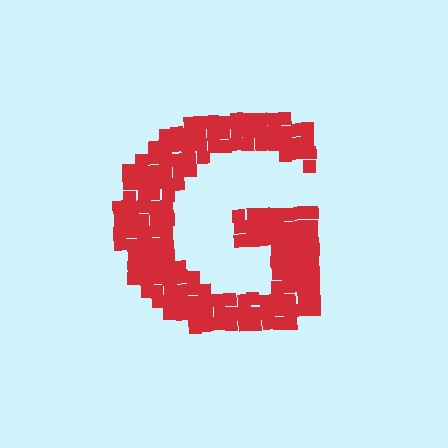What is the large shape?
The large shape is the letter G.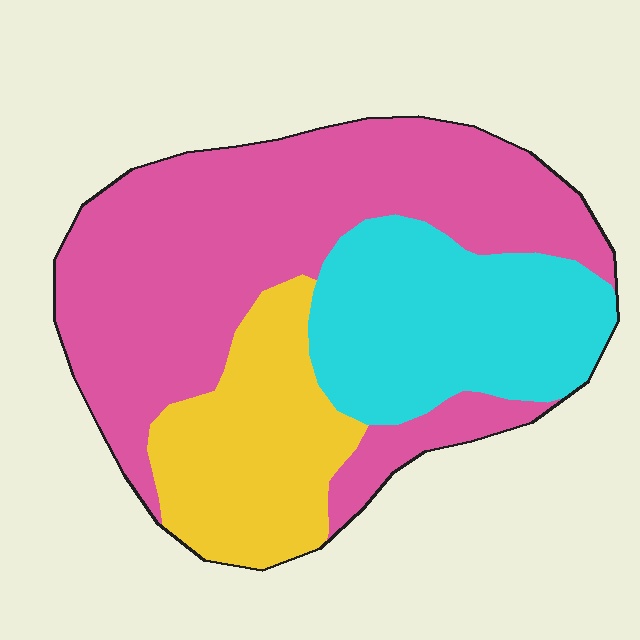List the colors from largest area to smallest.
From largest to smallest: pink, cyan, yellow.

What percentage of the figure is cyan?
Cyan takes up about one quarter (1/4) of the figure.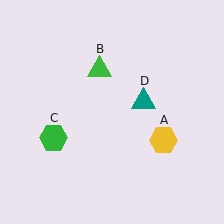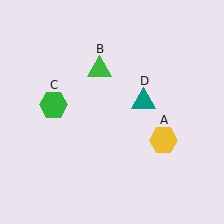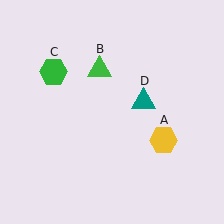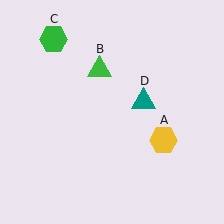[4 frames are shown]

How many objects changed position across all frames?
1 object changed position: green hexagon (object C).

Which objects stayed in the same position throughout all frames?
Yellow hexagon (object A) and green triangle (object B) and teal triangle (object D) remained stationary.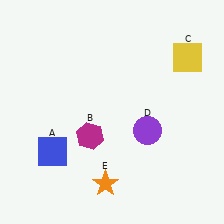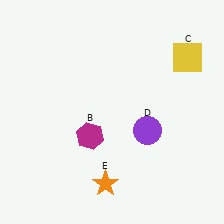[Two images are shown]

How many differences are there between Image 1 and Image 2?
There is 1 difference between the two images.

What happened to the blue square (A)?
The blue square (A) was removed in Image 2. It was in the bottom-left area of Image 1.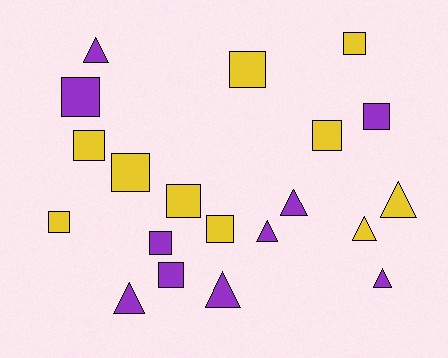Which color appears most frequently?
Yellow, with 10 objects.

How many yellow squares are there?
There are 8 yellow squares.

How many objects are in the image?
There are 20 objects.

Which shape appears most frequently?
Square, with 12 objects.